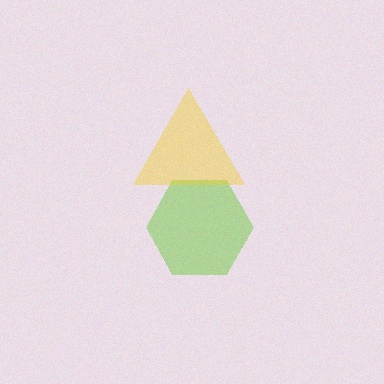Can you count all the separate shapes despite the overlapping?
Yes, there are 2 separate shapes.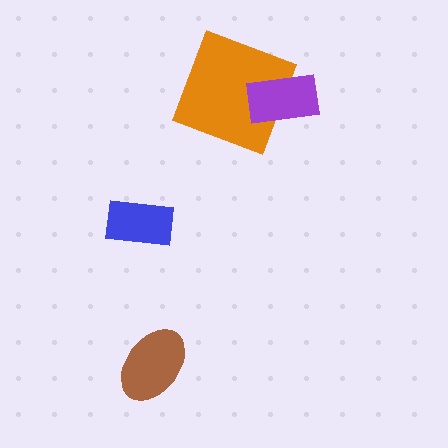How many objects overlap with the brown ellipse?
0 objects overlap with the brown ellipse.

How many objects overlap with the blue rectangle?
0 objects overlap with the blue rectangle.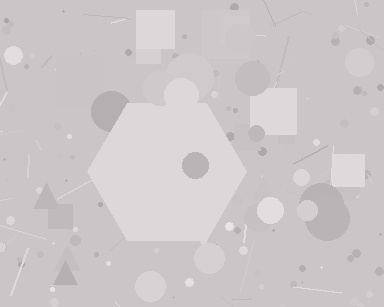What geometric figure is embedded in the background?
A hexagon is embedded in the background.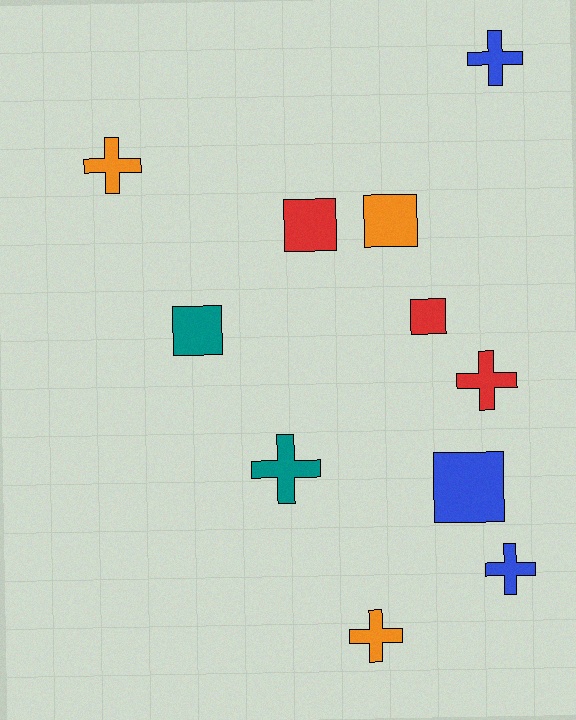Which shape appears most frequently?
Cross, with 6 objects.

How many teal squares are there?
There is 1 teal square.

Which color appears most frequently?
Orange, with 3 objects.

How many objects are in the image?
There are 11 objects.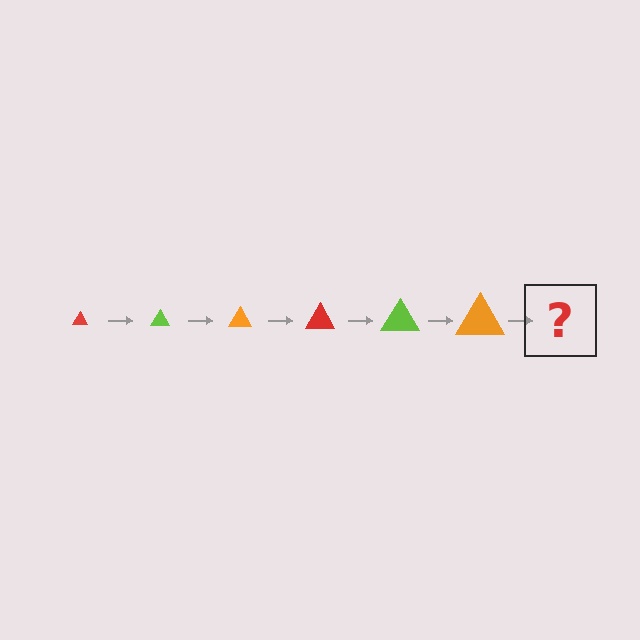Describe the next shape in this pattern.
It should be a red triangle, larger than the previous one.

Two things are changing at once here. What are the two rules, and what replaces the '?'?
The two rules are that the triangle grows larger each step and the color cycles through red, lime, and orange. The '?' should be a red triangle, larger than the previous one.